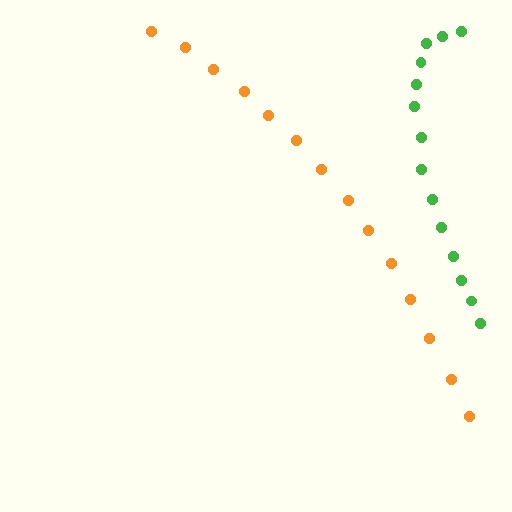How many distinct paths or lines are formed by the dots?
There are 2 distinct paths.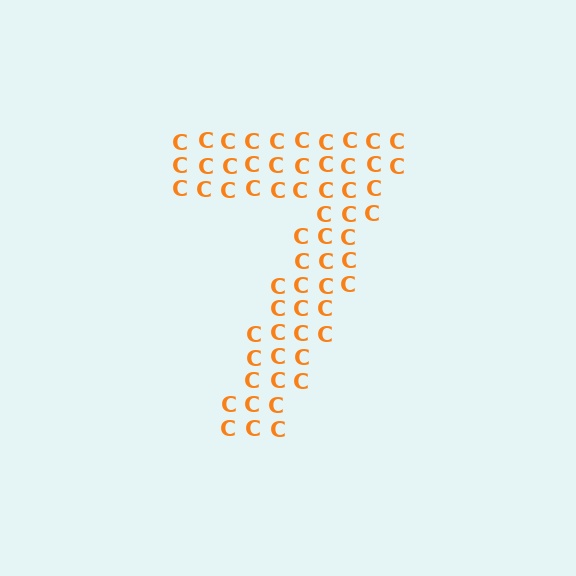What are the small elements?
The small elements are letter C's.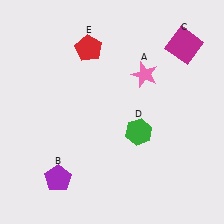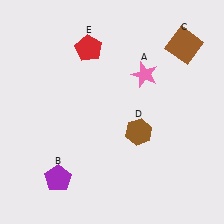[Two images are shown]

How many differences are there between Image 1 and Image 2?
There are 2 differences between the two images.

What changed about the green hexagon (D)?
In Image 1, D is green. In Image 2, it changed to brown.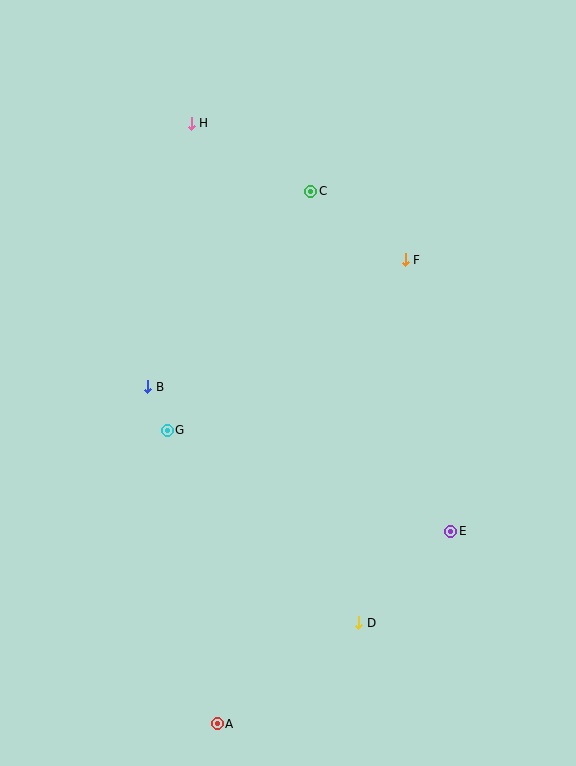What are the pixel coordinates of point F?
Point F is at (405, 260).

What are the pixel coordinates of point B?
Point B is at (148, 387).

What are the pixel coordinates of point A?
Point A is at (217, 724).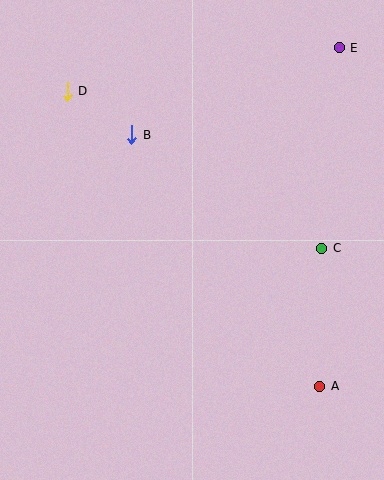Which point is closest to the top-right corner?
Point E is closest to the top-right corner.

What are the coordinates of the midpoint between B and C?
The midpoint between B and C is at (227, 191).